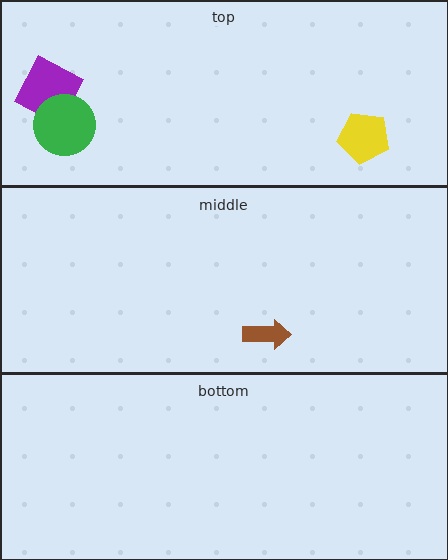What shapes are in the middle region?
The brown arrow.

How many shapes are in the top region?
3.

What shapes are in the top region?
The purple square, the green circle, the yellow pentagon.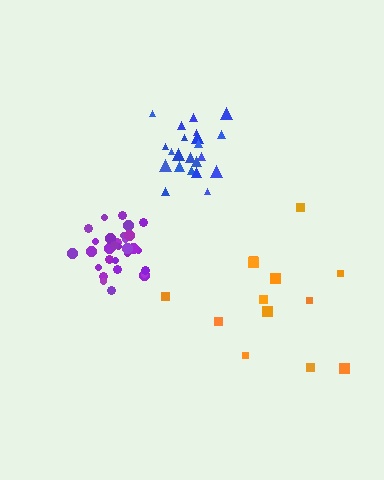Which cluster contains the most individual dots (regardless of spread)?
Purple (30).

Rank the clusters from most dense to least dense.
purple, blue, orange.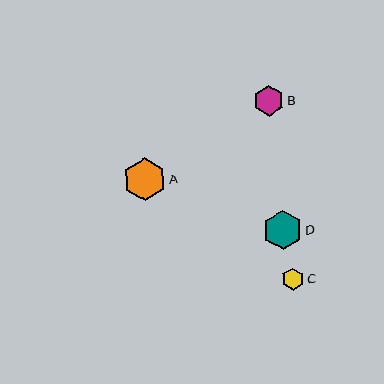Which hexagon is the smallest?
Hexagon C is the smallest with a size of approximately 22 pixels.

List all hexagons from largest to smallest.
From largest to smallest: A, D, B, C.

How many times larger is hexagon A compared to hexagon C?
Hexagon A is approximately 1.9 times the size of hexagon C.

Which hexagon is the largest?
Hexagon A is the largest with a size of approximately 43 pixels.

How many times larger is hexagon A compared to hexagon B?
Hexagon A is approximately 1.4 times the size of hexagon B.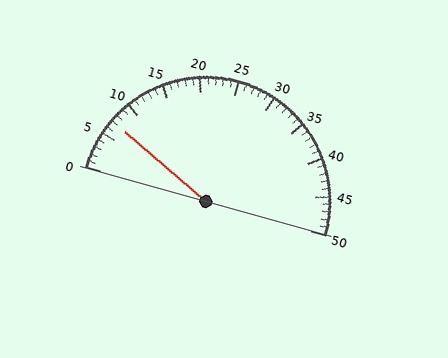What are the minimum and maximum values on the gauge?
The gauge ranges from 0 to 50.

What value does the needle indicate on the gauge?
The needle indicates approximately 7.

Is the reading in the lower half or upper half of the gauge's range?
The reading is in the lower half of the range (0 to 50).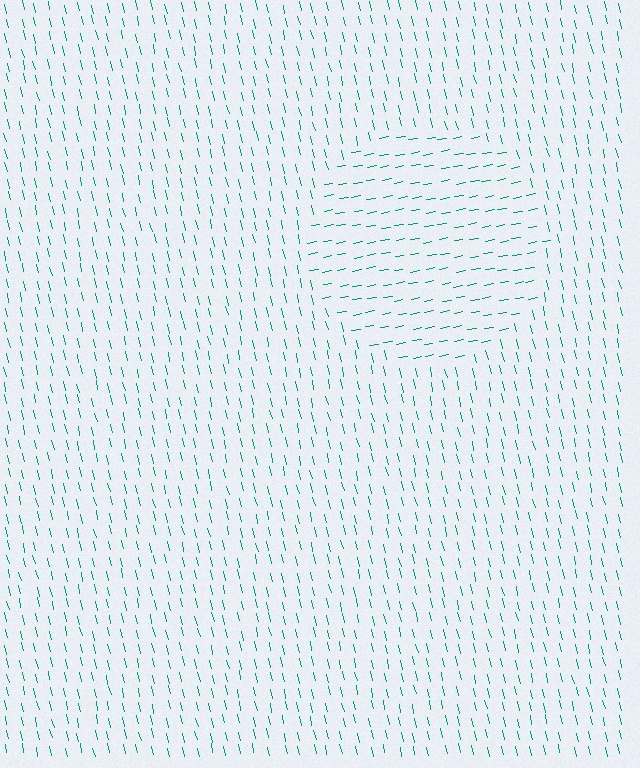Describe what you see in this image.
The image is filled with small teal line segments. A circle region in the image has lines oriented differently from the surrounding lines, creating a visible texture boundary.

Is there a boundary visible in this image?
Yes, there is a texture boundary formed by a change in line orientation.